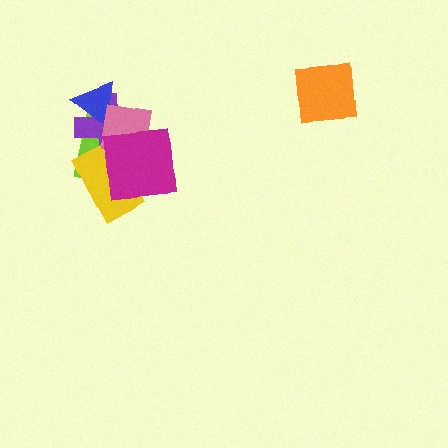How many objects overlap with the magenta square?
4 objects overlap with the magenta square.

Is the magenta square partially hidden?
No, no other shape covers it.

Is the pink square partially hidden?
Yes, it is partially covered by another shape.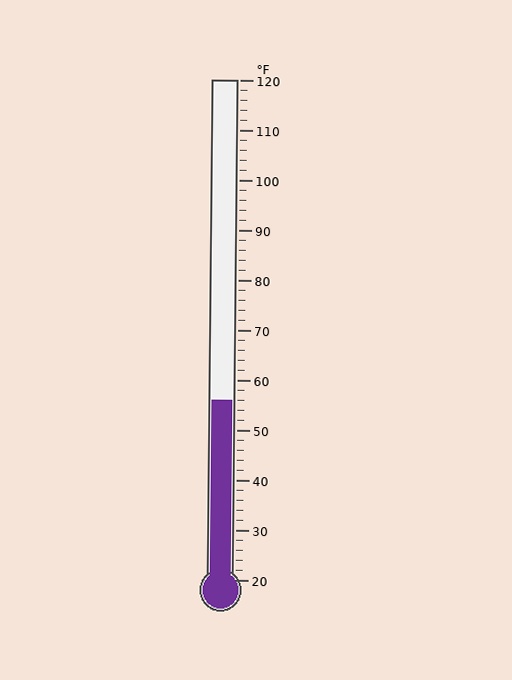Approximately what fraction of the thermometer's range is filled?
The thermometer is filled to approximately 35% of its range.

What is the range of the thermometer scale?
The thermometer scale ranges from 20°F to 120°F.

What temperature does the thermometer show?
The thermometer shows approximately 56°F.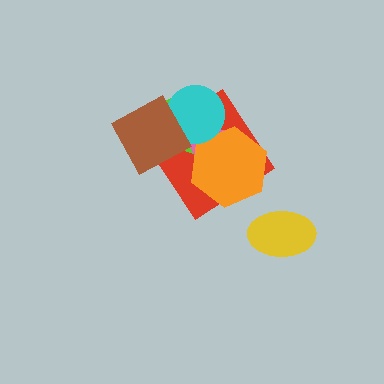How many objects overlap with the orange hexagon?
4 objects overlap with the orange hexagon.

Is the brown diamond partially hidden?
No, no other shape covers it.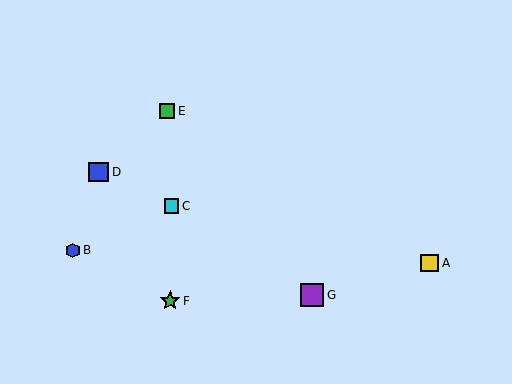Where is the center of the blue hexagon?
The center of the blue hexagon is at (73, 250).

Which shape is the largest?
The purple square (labeled G) is the largest.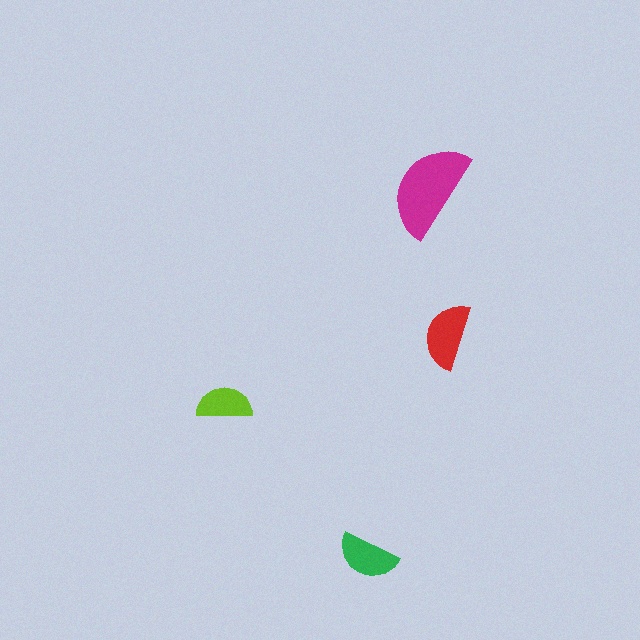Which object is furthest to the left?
The lime semicircle is leftmost.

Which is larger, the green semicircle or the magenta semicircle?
The magenta one.